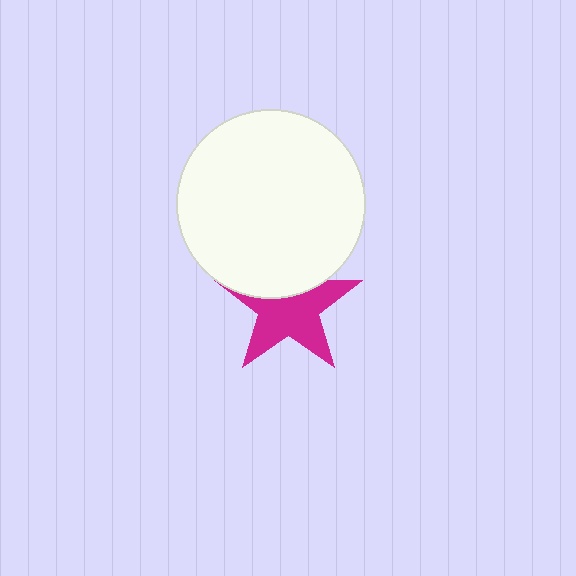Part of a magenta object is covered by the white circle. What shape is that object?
It is a star.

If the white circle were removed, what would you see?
You would see the complete magenta star.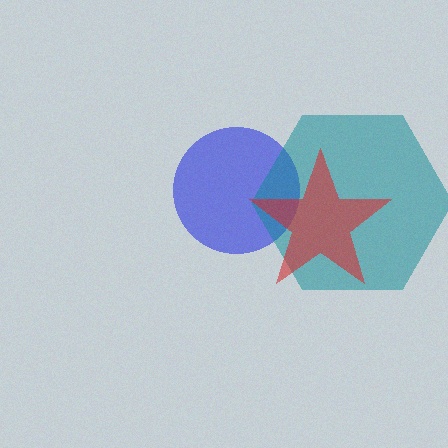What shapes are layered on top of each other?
The layered shapes are: a blue circle, a teal hexagon, a red star.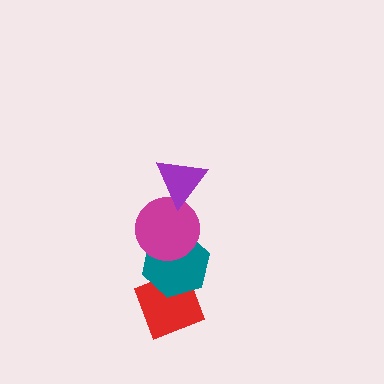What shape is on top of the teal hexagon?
The magenta circle is on top of the teal hexagon.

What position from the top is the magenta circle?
The magenta circle is 2nd from the top.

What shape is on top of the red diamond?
The teal hexagon is on top of the red diamond.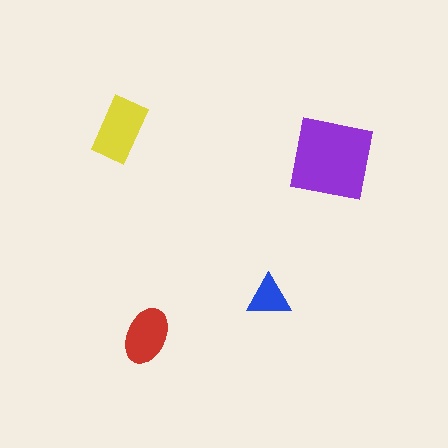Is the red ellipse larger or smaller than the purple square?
Smaller.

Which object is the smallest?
The blue triangle.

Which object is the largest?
The purple square.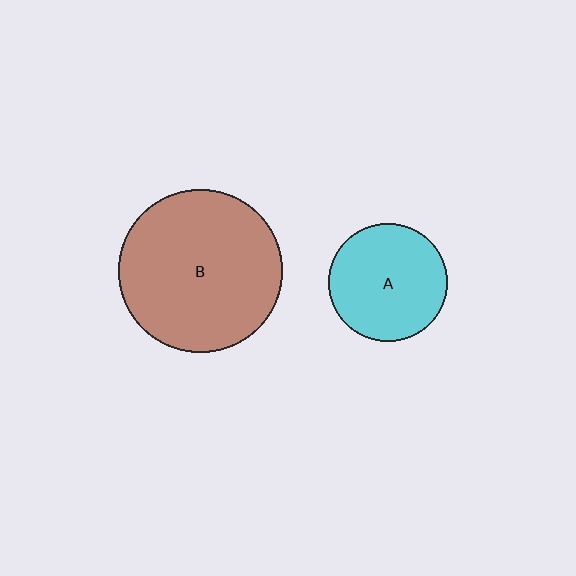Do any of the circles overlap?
No, none of the circles overlap.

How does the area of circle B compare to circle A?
Approximately 1.9 times.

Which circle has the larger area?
Circle B (brown).